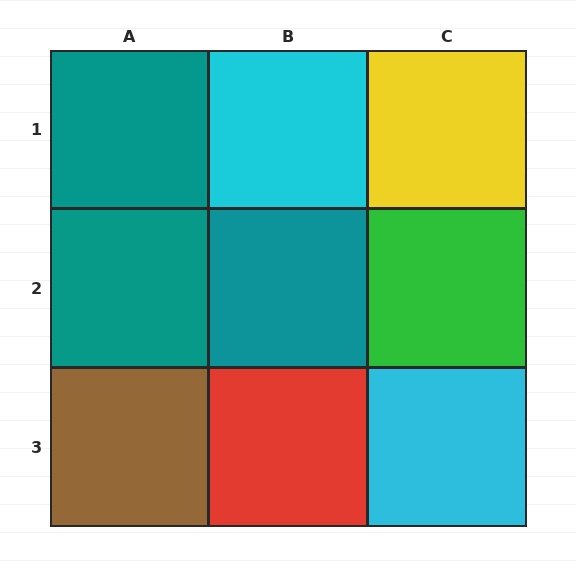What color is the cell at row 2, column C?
Green.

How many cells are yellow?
1 cell is yellow.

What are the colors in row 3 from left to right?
Brown, red, cyan.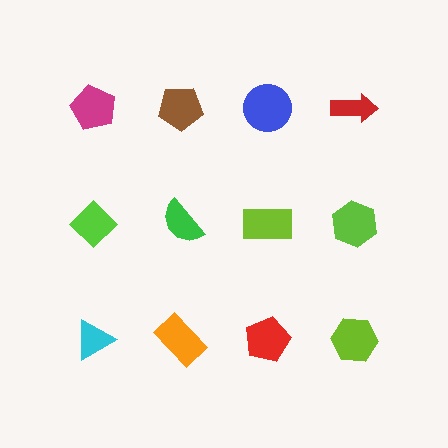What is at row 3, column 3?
A red pentagon.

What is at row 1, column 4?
A red arrow.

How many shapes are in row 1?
4 shapes.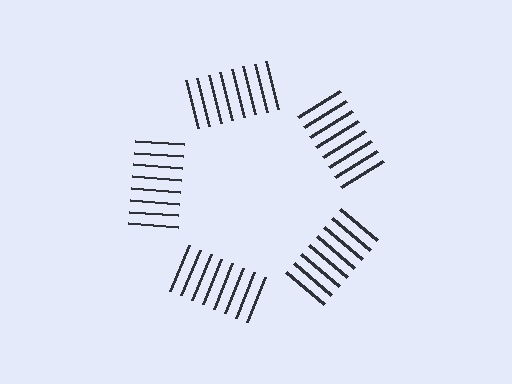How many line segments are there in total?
40 — 8 along each of the 5 edges.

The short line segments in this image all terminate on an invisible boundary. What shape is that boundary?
An illusory pentagon — the line segments terminate on its edges but no continuous stroke is drawn.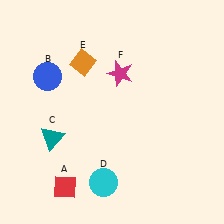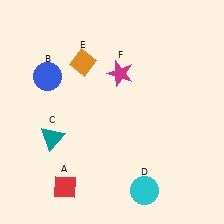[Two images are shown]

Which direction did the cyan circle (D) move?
The cyan circle (D) moved right.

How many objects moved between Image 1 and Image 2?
1 object moved between the two images.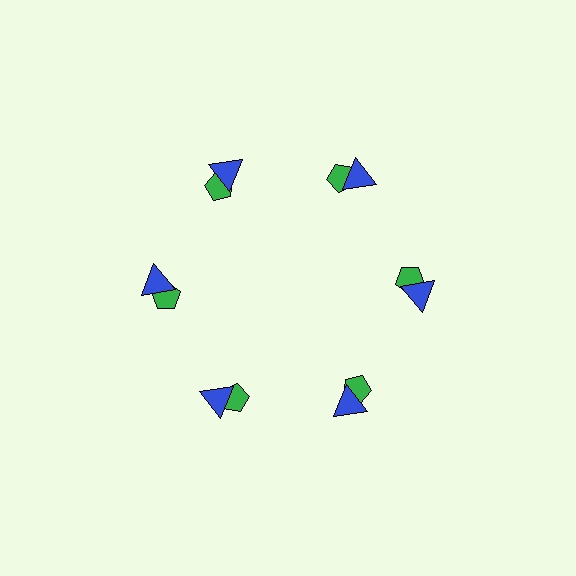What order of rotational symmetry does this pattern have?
This pattern has 6-fold rotational symmetry.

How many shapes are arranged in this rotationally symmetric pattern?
There are 12 shapes, arranged in 6 groups of 2.